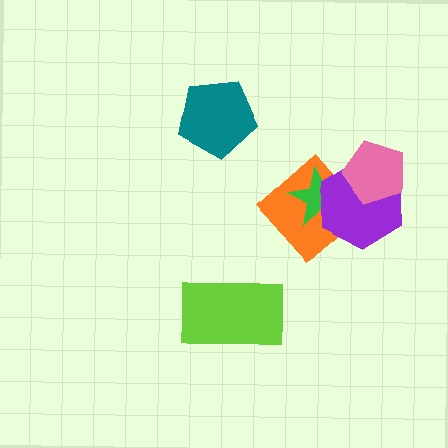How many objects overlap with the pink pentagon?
1 object overlaps with the pink pentagon.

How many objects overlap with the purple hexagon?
3 objects overlap with the purple hexagon.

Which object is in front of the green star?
The purple hexagon is in front of the green star.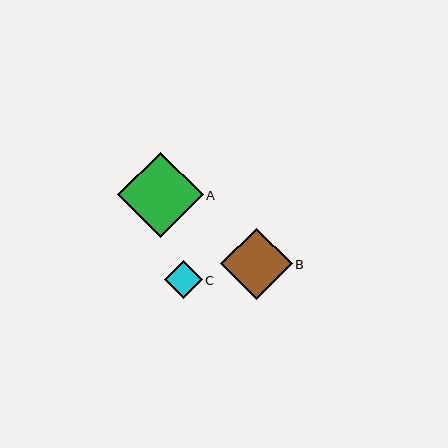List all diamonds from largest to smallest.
From largest to smallest: A, B, C.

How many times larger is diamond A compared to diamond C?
Diamond A is approximately 2.2 times the size of diamond C.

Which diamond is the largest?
Diamond A is the largest with a size of approximately 85 pixels.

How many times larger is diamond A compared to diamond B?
Diamond A is approximately 1.2 times the size of diamond B.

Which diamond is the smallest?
Diamond C is the smallest with a size of approximately 38 pixels.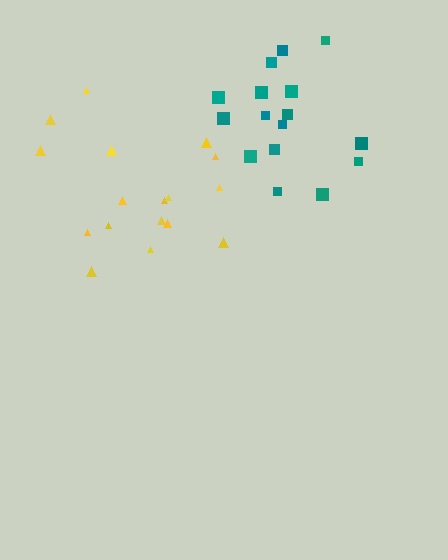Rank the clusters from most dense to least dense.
teal, yellow.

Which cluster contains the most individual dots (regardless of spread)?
Yellow (17).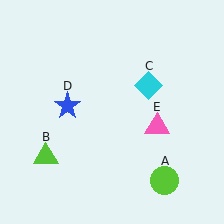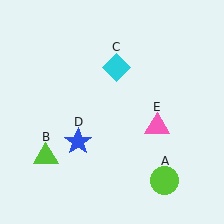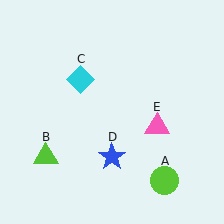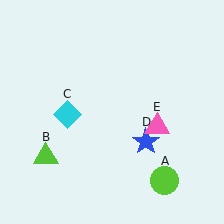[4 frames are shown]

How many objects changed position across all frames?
2 objects changed position: cyan diamond (object C), blue star (object D).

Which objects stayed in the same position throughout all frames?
Lime circle (object A) and lime triangle (object B) and pink triangle (object E) remained stationary.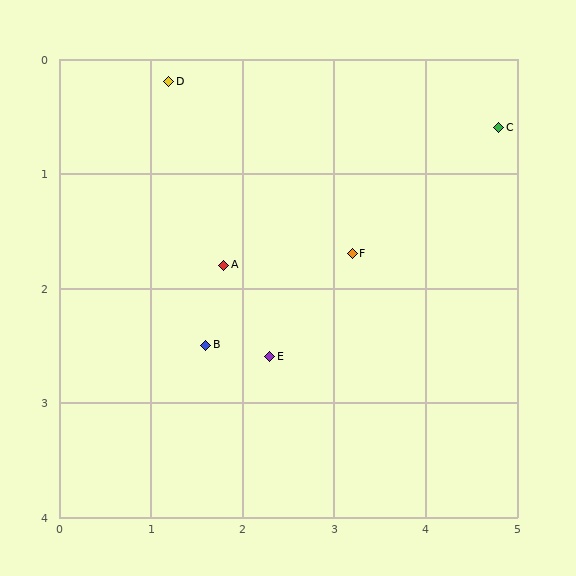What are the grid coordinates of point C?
Point C is at approximately (4.8, 0.6).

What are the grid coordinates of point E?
Point E is at approximately (2.3, 2.6).